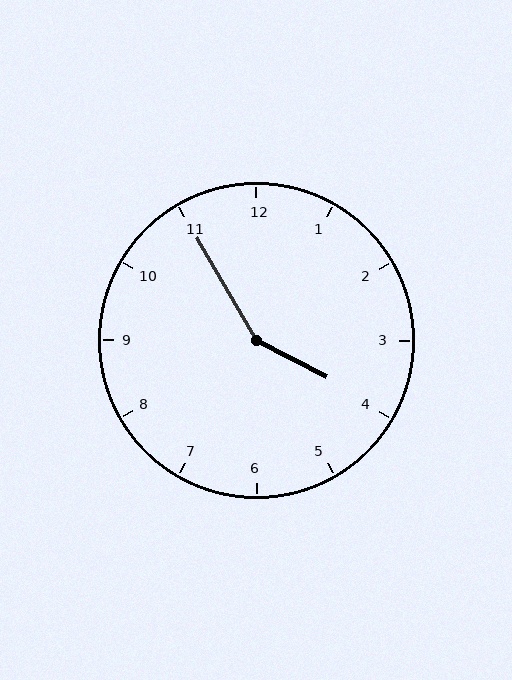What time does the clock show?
3:55.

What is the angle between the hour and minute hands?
Approximately 148 degrees.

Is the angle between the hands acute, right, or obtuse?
It is obtuse.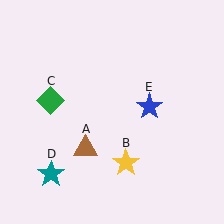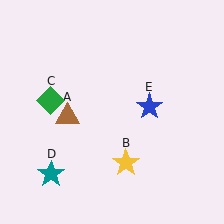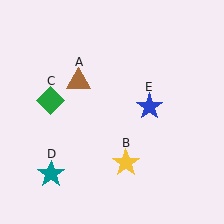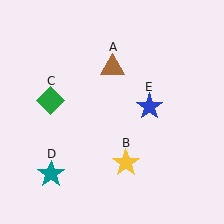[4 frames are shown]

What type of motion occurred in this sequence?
The brown triangle (object A) rotated clockwise around the center of the scene.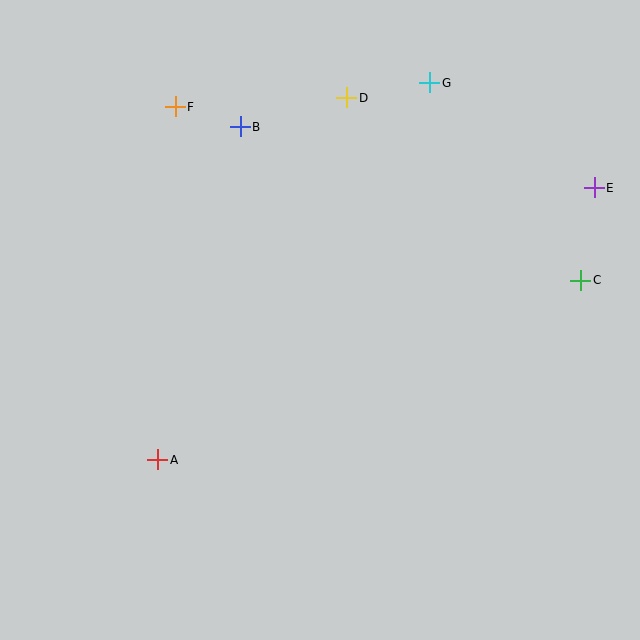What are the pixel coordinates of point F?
Point F is at (175, 107).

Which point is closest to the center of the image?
Point B at (240, 127) is closest to the center.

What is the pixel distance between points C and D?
The distance between C and D is 297 pixels.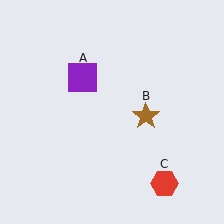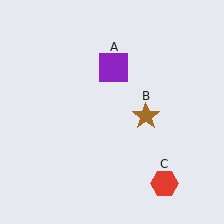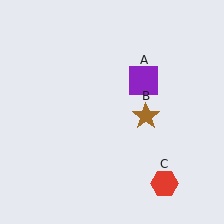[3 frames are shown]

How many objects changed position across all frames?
1 object changed position: purple square (object A).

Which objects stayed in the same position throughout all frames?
Brown star (object B) and red hexagon (object C) remained stationary.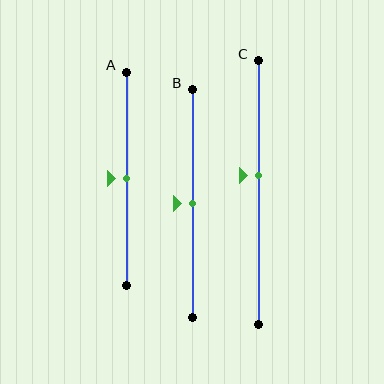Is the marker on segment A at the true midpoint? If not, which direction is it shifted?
Yes, the marker on segment A is at the true midpoint.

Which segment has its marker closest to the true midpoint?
Segment A has its marker closest to the true midpoint.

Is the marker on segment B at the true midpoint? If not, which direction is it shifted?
Yes, the marker on segment B is at the true midpoint.